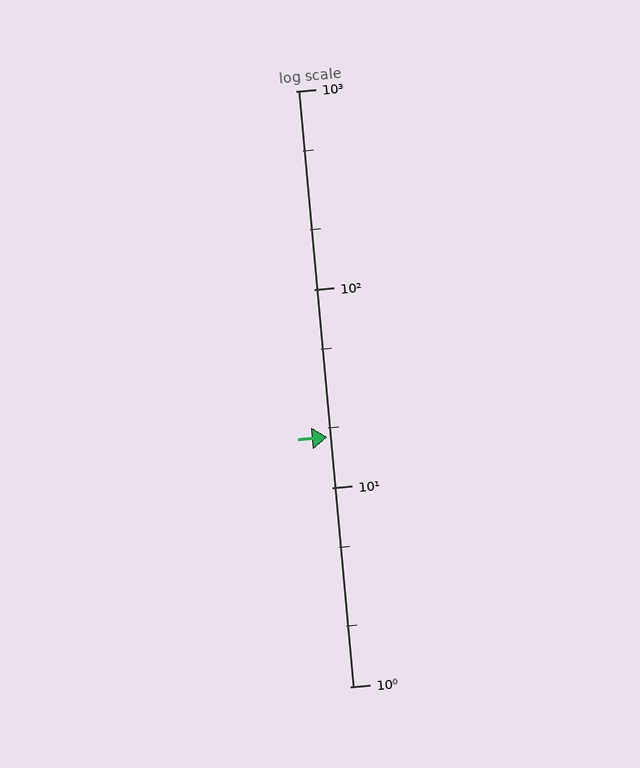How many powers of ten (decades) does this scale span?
The scale spans 3 decades, from 1 to 1000.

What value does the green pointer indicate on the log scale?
The pointer indicates approximately 18.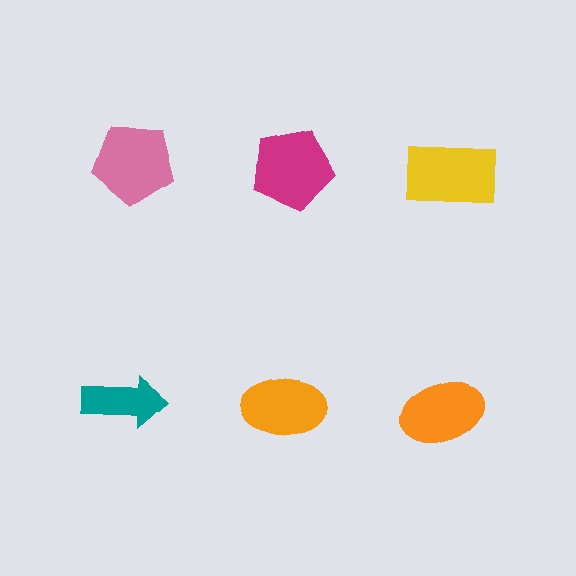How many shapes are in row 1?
3 shapes.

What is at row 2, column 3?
An orange ellipse.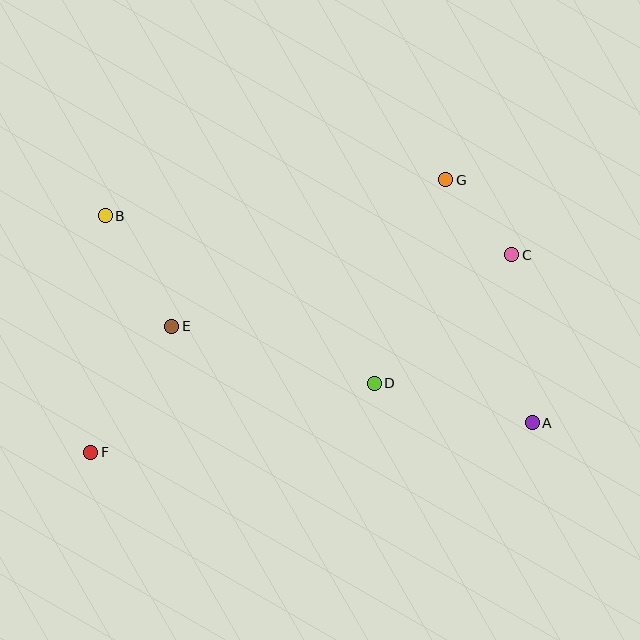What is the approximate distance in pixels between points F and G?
The distance between F and G is approximately 447 pixels.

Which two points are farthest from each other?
Points A and B are farthest from each other.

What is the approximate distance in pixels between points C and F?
The distance between C and F is approximately 465 pixels.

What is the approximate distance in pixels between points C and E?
The distance between C and E is approximately 348 pixels.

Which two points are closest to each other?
Points C and G are closest to each other.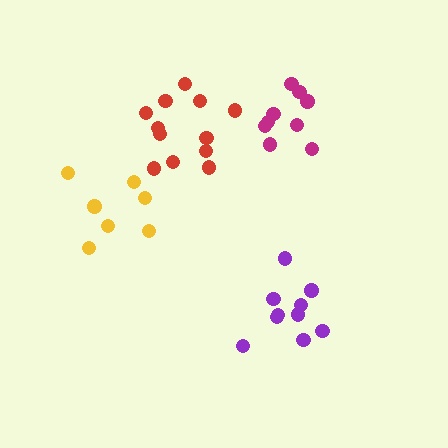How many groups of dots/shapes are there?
There are 4 groups.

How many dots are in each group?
Group 1: 7 dots, Group 2: 12 dots, Group 3: 9 dots, Group 4: 10 dots (38 total).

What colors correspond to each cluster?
The clusters are colored: yellow, red, magenta, purple.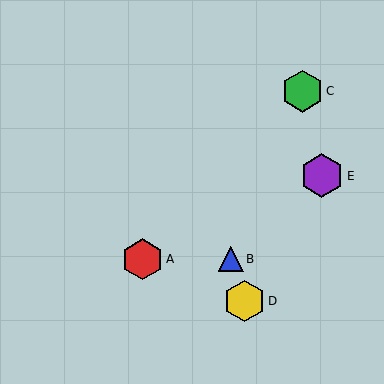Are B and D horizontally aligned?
No, B is at y≈259 and D is at y≈301.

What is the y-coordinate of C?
Object C is at y≈91.